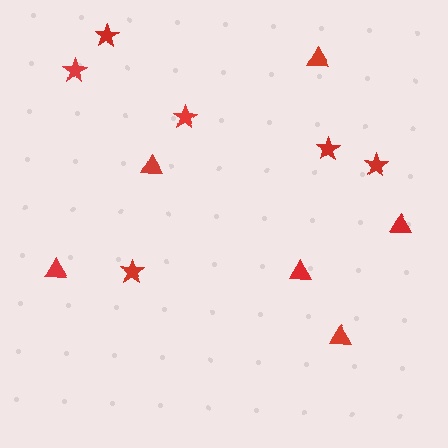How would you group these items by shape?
There are 2 groups: one group of stars (6) and one group of triangles (6).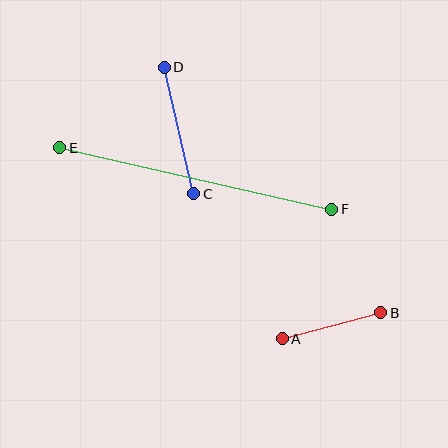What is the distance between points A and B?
The distance is approximately 102 pixels.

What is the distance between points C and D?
The distance is approximately 130 pixels.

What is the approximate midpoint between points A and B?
The midpoint is at approximately (332, 326) pixels.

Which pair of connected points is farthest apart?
Points E and F are farthest apart.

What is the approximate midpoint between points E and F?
The midpoint is at approximately (196, 178) pixels.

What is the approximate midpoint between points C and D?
The midpoint is at approximately (179, 131) pixels.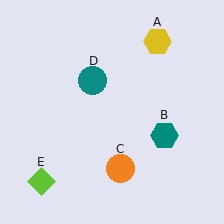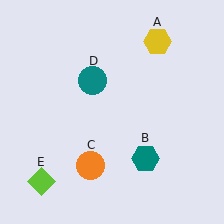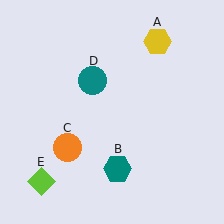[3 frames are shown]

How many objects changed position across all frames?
2 objects changed position: teal hexagon (object B), orange circle (object C).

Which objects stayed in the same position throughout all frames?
Yellow hexagon (object A) and teal circle (object D) and lime diamond (object E) remained stationary.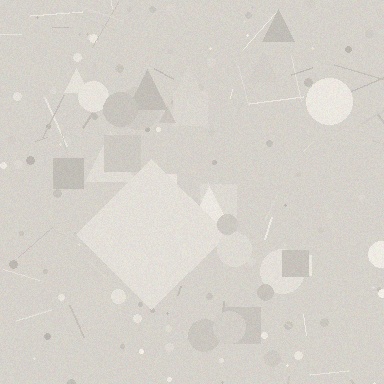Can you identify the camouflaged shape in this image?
The camouflaged shape is a diamond.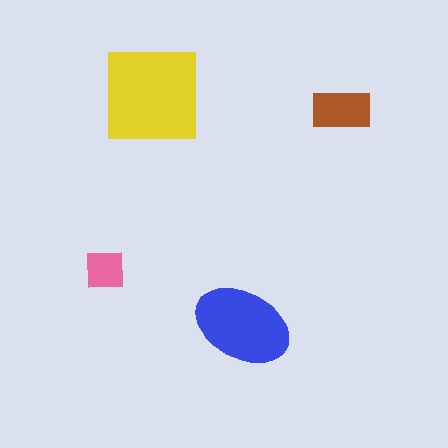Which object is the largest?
The yellow square.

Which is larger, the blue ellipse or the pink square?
The blue ellipse.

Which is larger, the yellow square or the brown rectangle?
The yellow square.